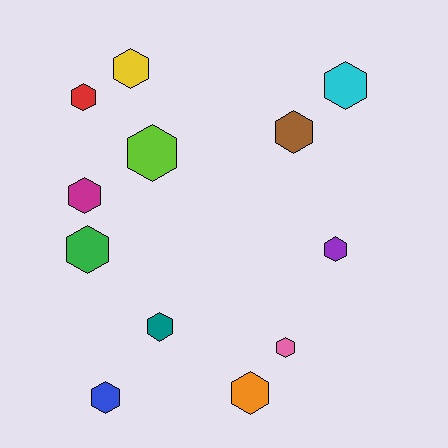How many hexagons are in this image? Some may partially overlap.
There are 12 hexagons.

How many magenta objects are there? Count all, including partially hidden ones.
There is 1 magenta object.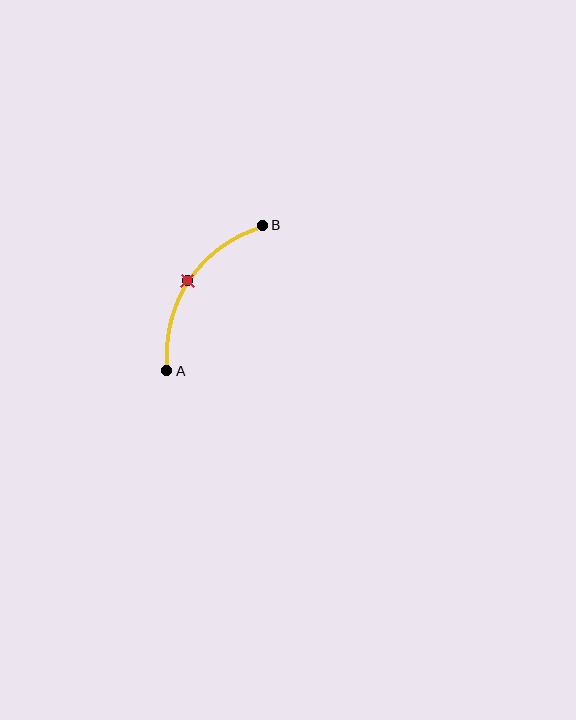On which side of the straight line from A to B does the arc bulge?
The arc bulges to the left of the straight line connecting A and B.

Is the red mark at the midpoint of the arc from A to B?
Yes. The red mark lies on the arc at equal arc-length from both A and B — it is the arc midpoint.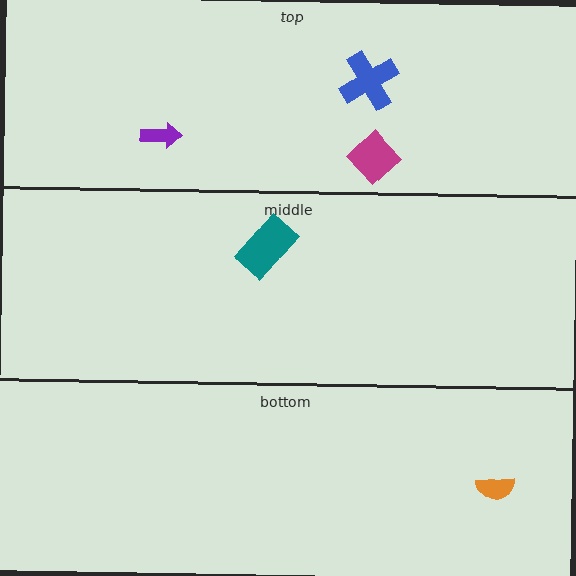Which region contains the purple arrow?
The top region.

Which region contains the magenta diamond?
The top region.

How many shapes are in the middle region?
1.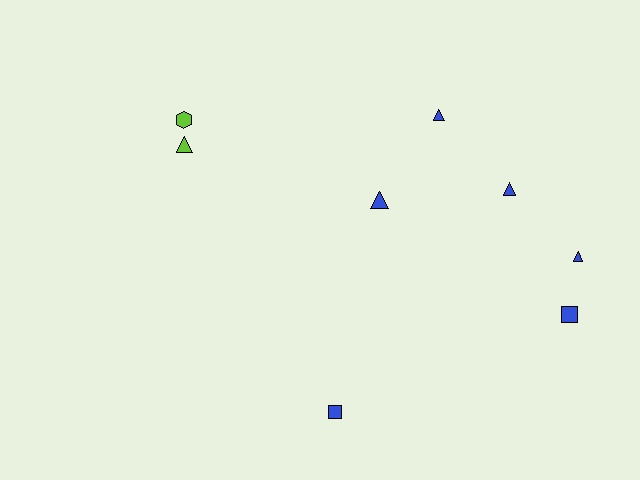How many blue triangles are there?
There are 4 blue triangles.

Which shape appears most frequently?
Triangle, with 5 objects.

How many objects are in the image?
There are 8 objects.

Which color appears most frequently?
Blue, with 6 objects.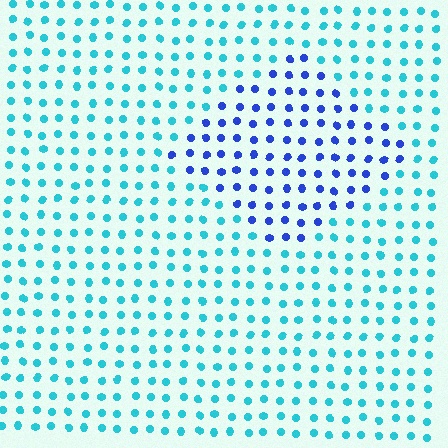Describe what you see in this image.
The image is filled with small cyan elements in a uniform arrangement. A diamond-shaped region is visible where the elements are tinted to a slightly different hue, forming a subtle color boundary.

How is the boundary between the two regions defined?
The boundary is defined purely by a slight shift in hue (about 46 degrees). Spacing, size, and orientation are identical on both sides.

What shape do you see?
I see a diamond.